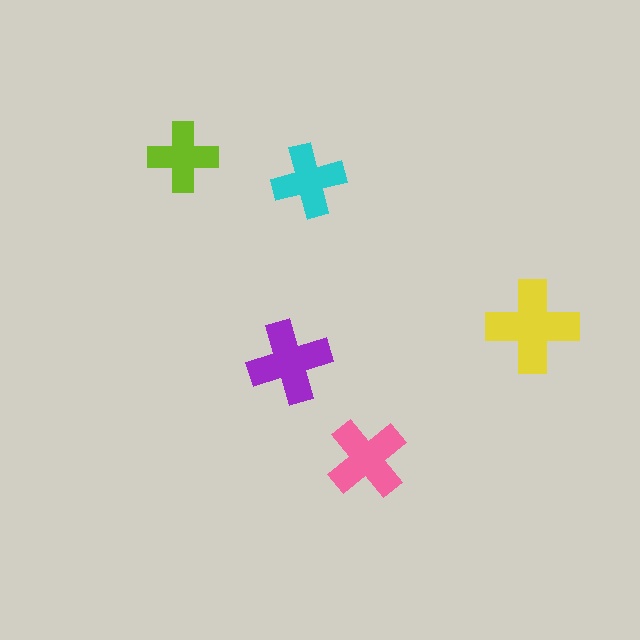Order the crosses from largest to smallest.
the yellow one, the purple one, the pink one, the cyan one, the lime one.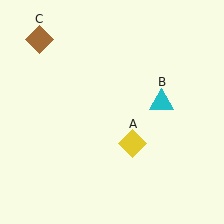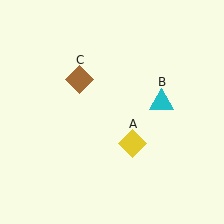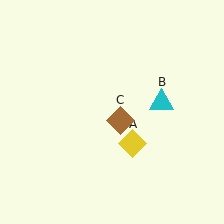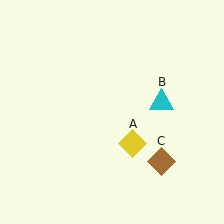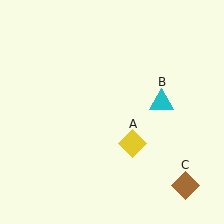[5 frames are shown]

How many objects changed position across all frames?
1 object changed position: brown diamond (object C).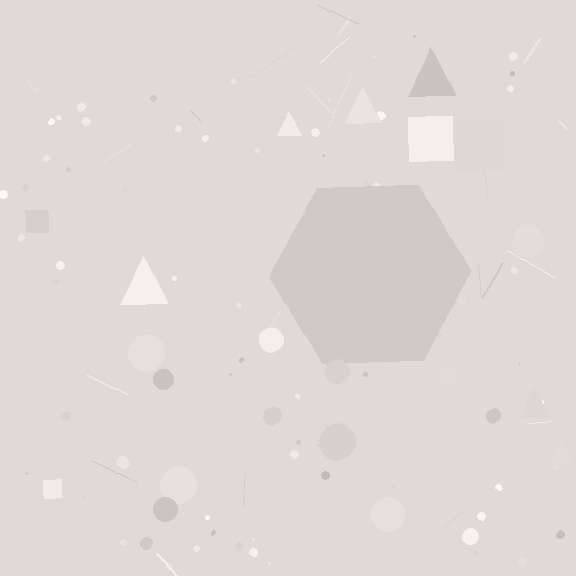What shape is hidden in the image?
A hexagon is hidden in the image.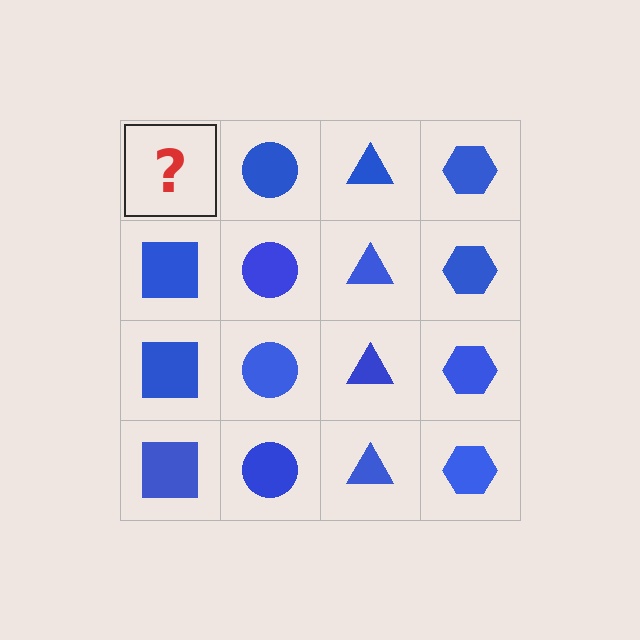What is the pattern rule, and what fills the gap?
The rule is that each column has a consistent shape. The gap should be filled with a blue square.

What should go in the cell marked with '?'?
The missing cell should contain a blue square.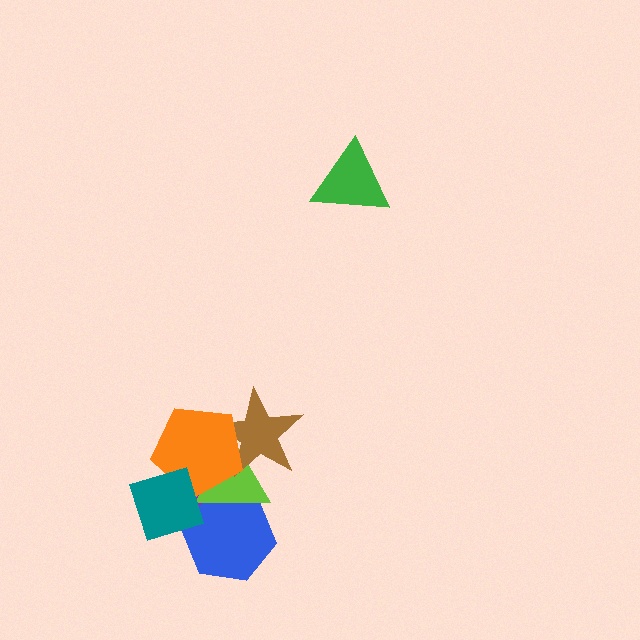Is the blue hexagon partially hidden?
Yes, it is partially covered by another shape.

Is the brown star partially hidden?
Yes, it is partially covered by another shape.